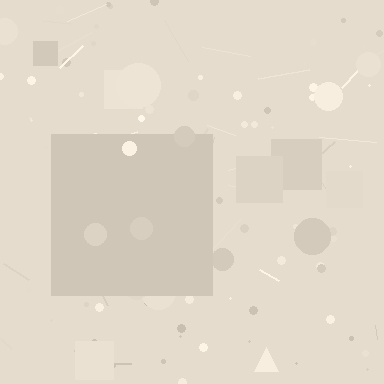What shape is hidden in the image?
A square is hidden in the image.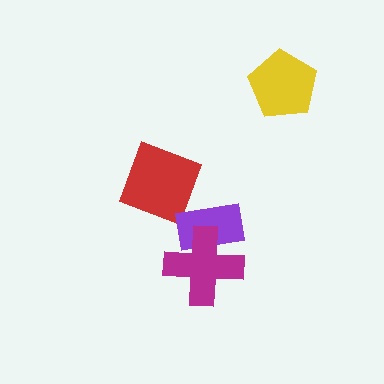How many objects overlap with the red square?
0 objects overlap with the red square.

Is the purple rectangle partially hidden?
Yes, it is partially covered by another shape.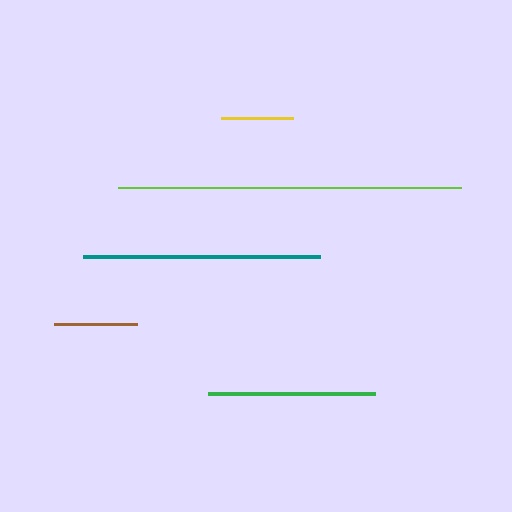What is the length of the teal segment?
The teal segment is approximately 237 pixels long.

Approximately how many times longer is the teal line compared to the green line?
The teal line is approximately 1.4 times the length of the green line.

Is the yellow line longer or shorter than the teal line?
The teal line is longer than the yellow line.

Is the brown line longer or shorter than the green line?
The green line is longer than the brown line.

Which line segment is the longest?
The lime line is the longest at approximately 343 pixels.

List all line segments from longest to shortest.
From longest to shortest: lime, teal, green, brown, yellow.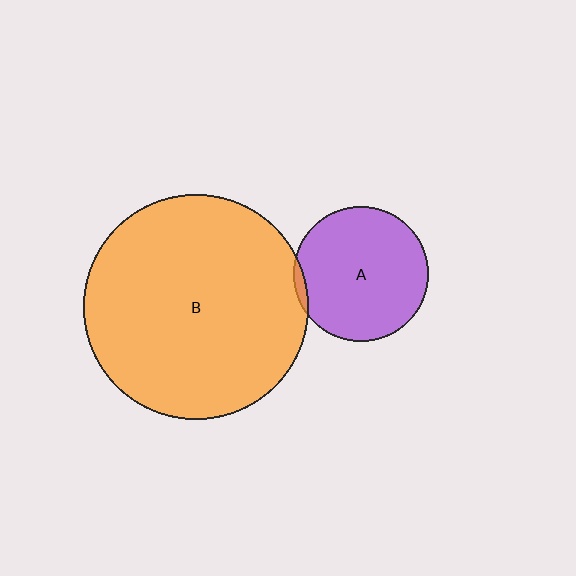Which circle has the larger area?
Circle B (orange).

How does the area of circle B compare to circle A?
Approximately 2.8 times.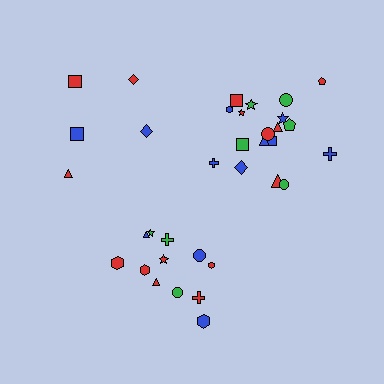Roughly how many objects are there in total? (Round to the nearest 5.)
Roughly 35 objects in total.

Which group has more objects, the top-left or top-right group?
The top-right group.